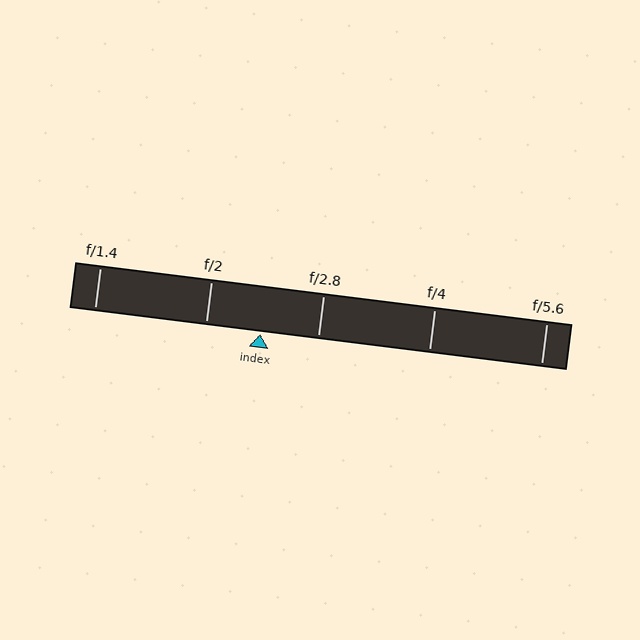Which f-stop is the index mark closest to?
The index mark is closest to f/2.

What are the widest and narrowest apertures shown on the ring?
The widest aperture shown is f/1.4 and the narrowest is f/5.6.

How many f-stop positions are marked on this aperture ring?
There are 5 f-stop positions marked.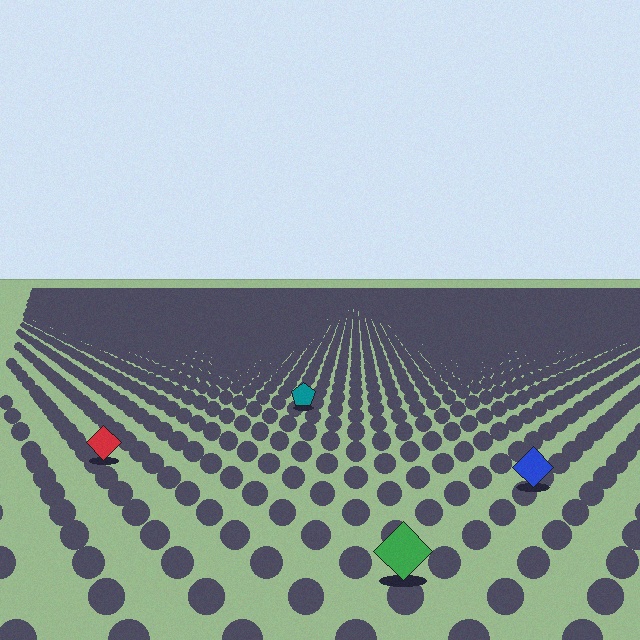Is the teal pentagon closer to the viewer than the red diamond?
No. The red diamond is closer — you can tell from the texture gradient: the ground texture is coarser near it.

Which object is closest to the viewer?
The green diamond is closest. The texture marks near it are larger and more spread out.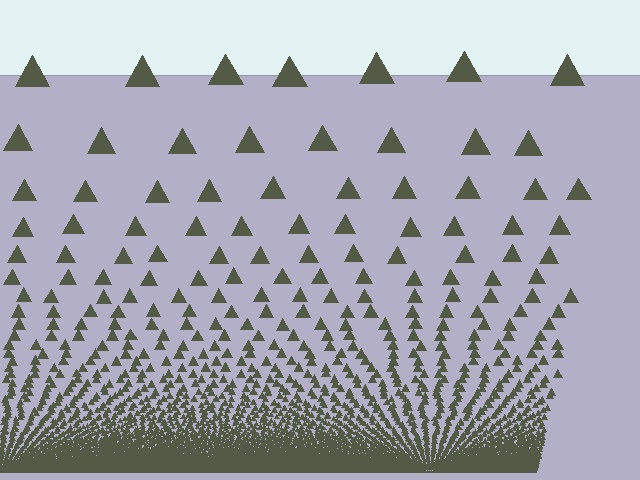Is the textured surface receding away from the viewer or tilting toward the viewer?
The surface appears to tilt toward the viewer. Texture elements get larger and sparser toward the top.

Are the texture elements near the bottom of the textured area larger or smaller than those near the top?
Smaller. The gradient is inverted — elements near the bottom are smaller and denser.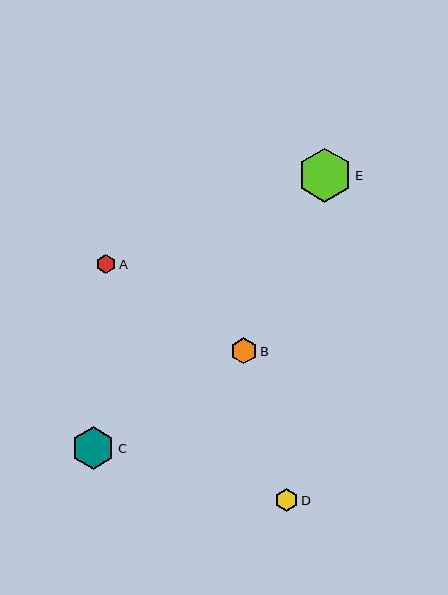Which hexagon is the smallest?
Hexagon A is the smallest with a size of approximately 19 pixels.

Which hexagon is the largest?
Hexagon E is the largest with a size of approximately 54 pixels.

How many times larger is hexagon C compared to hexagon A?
Hexagon C is approximately 2.2 times the size of hexagon A.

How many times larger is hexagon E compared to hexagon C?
Hexagon E is approximately 1.2 times the size of hexagon C.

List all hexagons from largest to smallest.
From largest to smallest: E, C, B, D, A.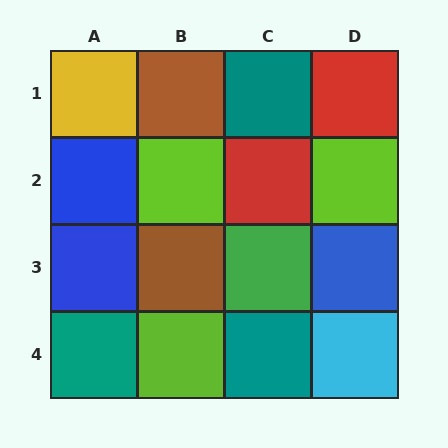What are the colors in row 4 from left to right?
Teal, lime, teal, cyan.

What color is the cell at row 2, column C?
Red.